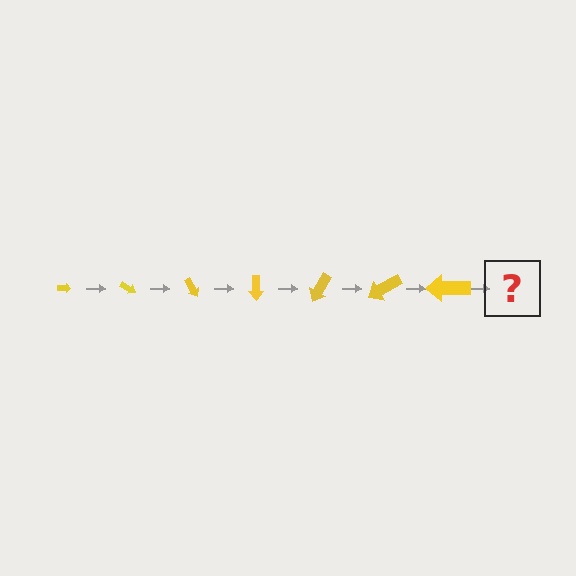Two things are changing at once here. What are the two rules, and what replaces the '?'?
The two rules are that the arrow grows larger each step and it rotates 30 degrees each step. The '?' should be an arrow, larger than the previous one and rotated 210 degrees from the start.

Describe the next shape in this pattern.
It should be an arrow, larger than the previous one and rotated 210 degrees from the start.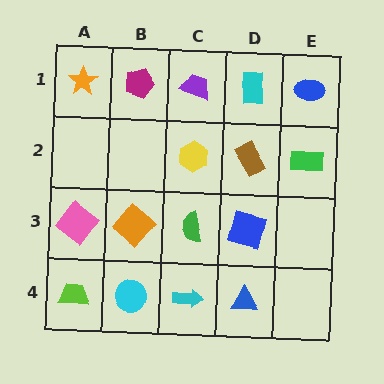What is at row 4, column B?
A cyan circle.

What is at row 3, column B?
An orange diamond.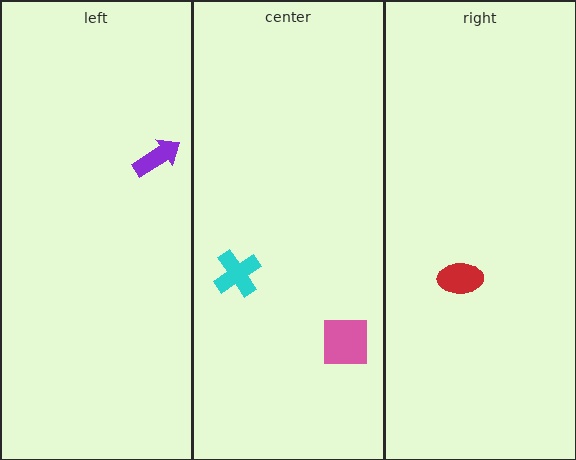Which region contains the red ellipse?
The right region.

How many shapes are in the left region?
1.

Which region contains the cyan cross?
The center region.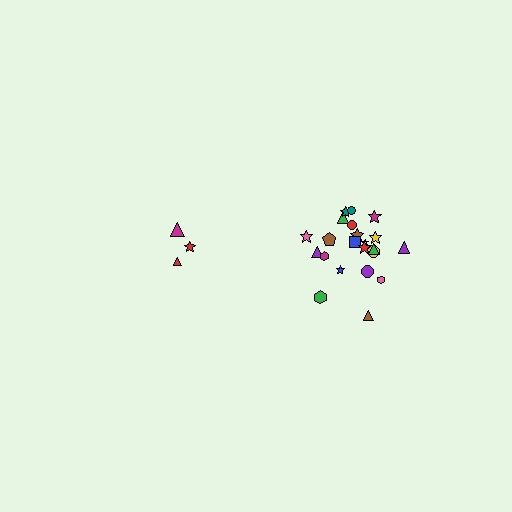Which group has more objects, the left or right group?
The right group.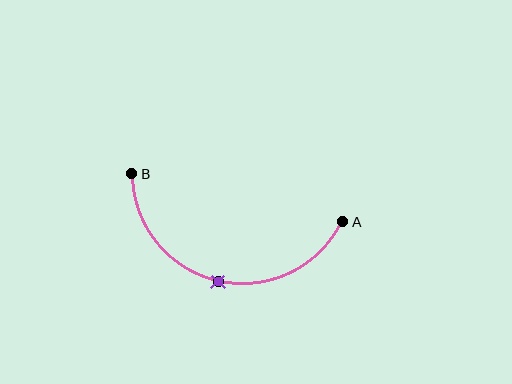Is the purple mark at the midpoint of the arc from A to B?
Yes. The purple mark lies on the arc at equal arc-length from both A and B — it is the arc midpoint.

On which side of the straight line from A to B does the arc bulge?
The arc bulges below the straight line connecting A and B.